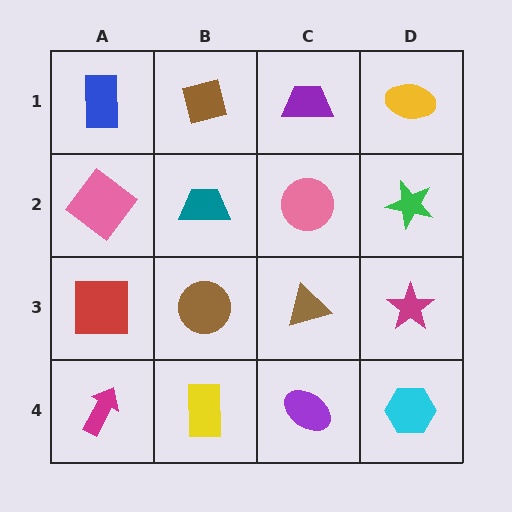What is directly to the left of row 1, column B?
A blue rectangle.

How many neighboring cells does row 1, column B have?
3.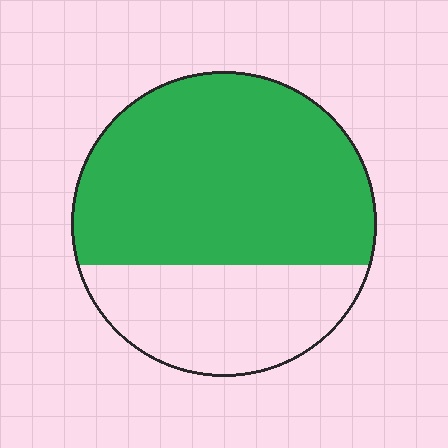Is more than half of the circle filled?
Yes.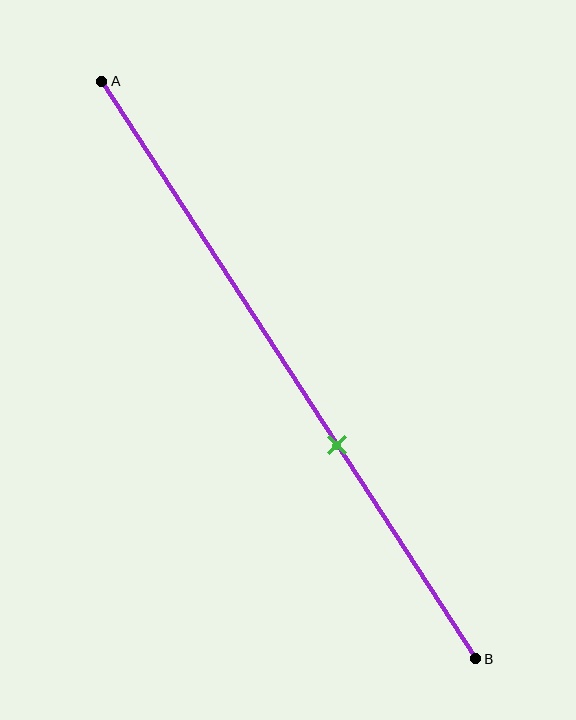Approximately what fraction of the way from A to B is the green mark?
The green mark is approximately 65% of the way from A to B.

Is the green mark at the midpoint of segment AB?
No, the mark is at about 65% from A, not at the 50% midpoint.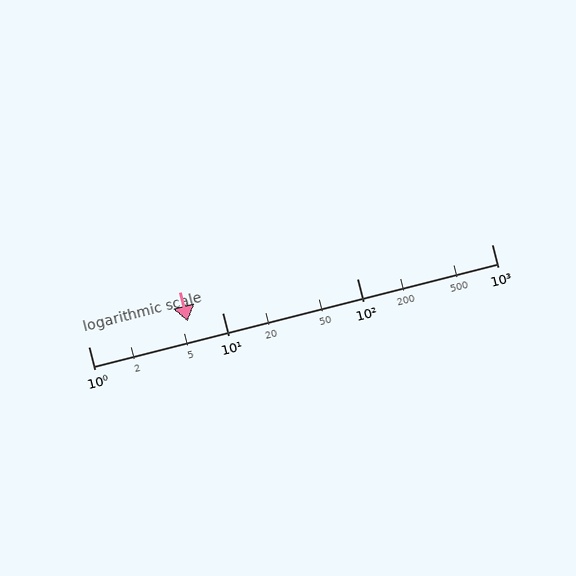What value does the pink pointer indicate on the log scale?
The pointer indicates approximately 5.5.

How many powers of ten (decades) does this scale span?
The scale spans 3 decades, from 1 to 1000.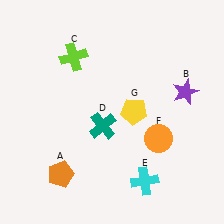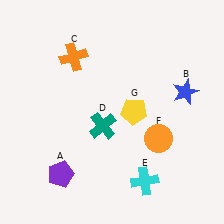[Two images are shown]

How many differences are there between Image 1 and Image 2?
There are 3 differences between the two images.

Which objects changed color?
A changed from orange to purple. B changed from purple to blue. C changed from lime to orange.